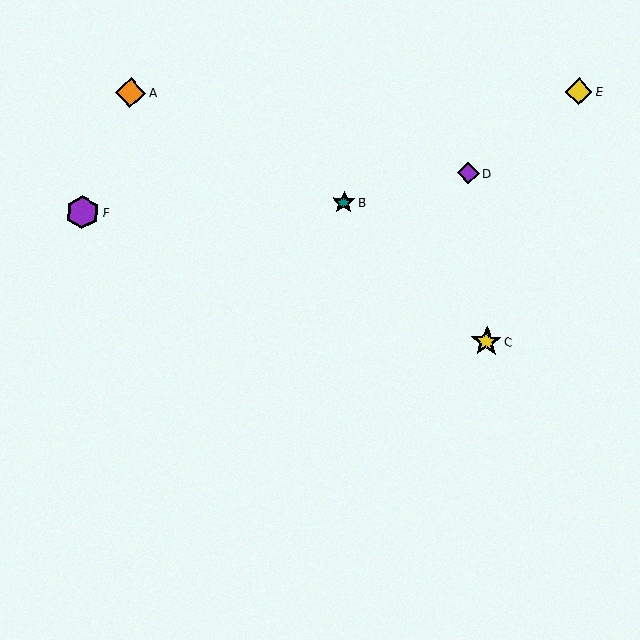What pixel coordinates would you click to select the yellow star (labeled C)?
Click at (486, 342) to select the yellow star C.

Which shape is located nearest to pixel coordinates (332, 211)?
The teal star (labeled B) at (344, 202) is nearest to that location.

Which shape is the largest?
The purple hexagon (labeled F) is the largest.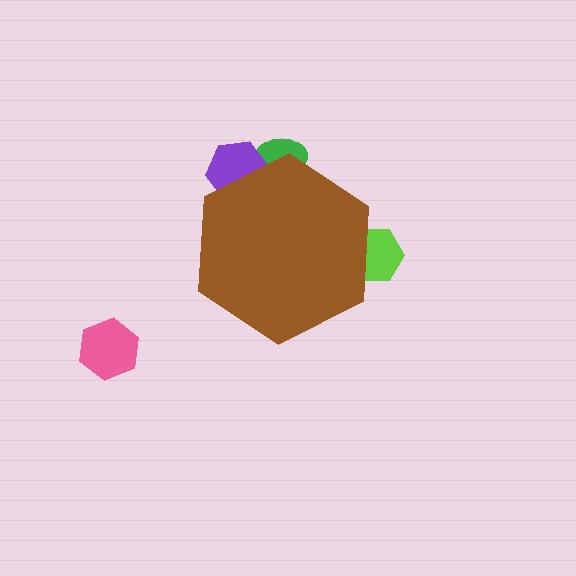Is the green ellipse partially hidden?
Yes, the green ellipse is partially hidden behind the brown hexagon.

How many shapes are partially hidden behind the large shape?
3 shapes are partially hidden.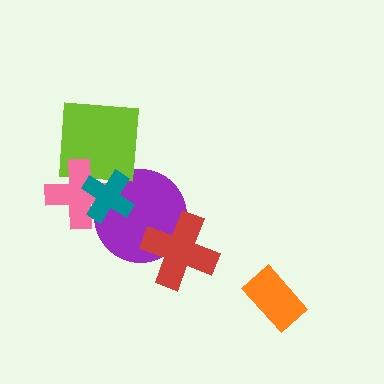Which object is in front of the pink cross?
The teal cross is in front of the pink cross.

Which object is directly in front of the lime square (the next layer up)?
The pink cross is directly in front of the lime square.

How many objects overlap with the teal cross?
3 objects overlap with the teal cross.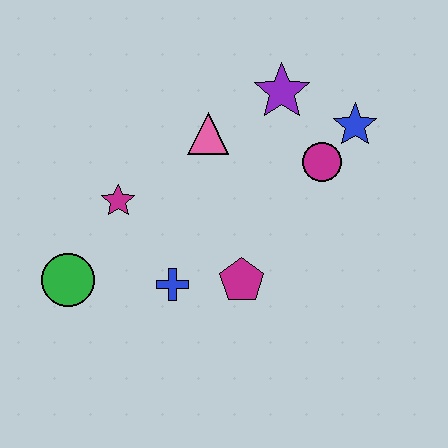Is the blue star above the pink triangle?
Yes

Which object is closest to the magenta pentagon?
The blue cross is closest to the magenta pentagon.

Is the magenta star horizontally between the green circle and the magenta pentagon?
Yes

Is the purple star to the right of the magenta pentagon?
Yes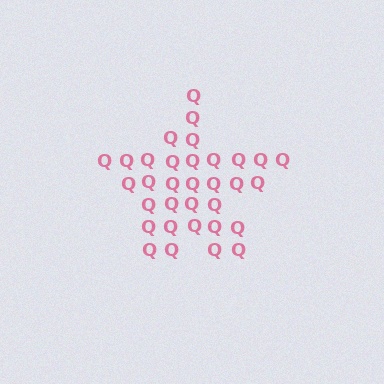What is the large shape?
The large shape is a star.